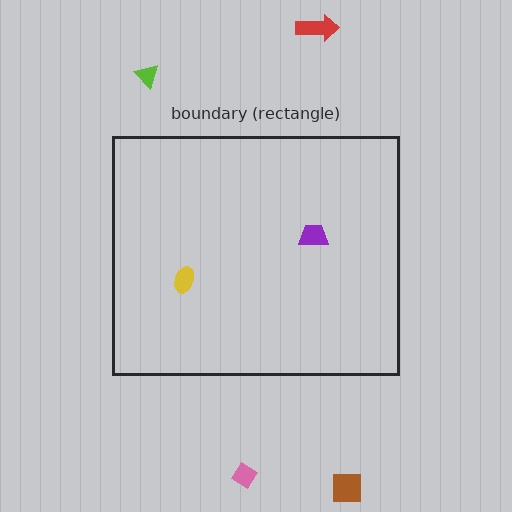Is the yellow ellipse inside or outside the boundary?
Inside.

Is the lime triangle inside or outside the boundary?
Outside.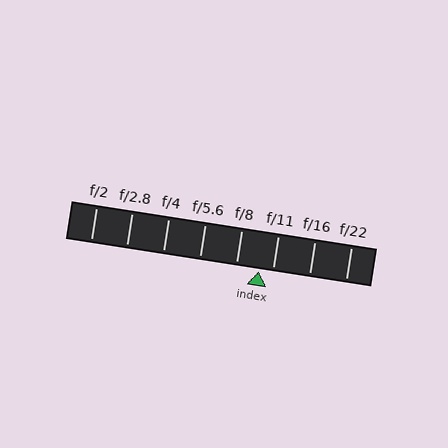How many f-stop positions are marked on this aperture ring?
There are 8 f-stop positions marked.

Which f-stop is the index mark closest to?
The index mark is closest to f/11.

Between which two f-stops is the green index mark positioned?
The index mark is between f/8 and f/11.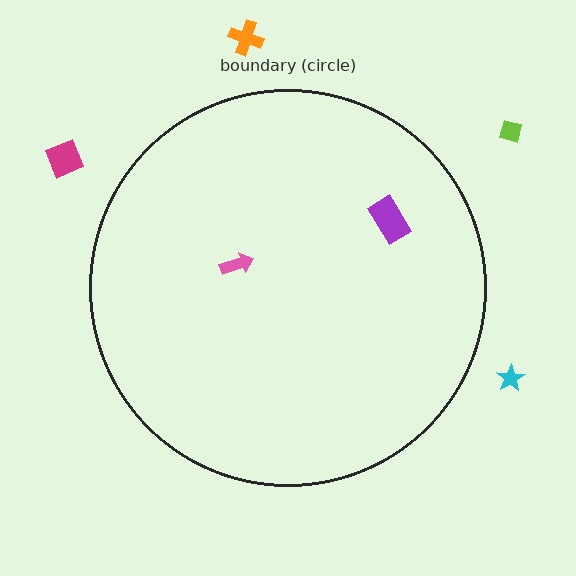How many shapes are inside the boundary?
2 inside, 4 outside.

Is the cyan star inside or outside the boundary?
Outside.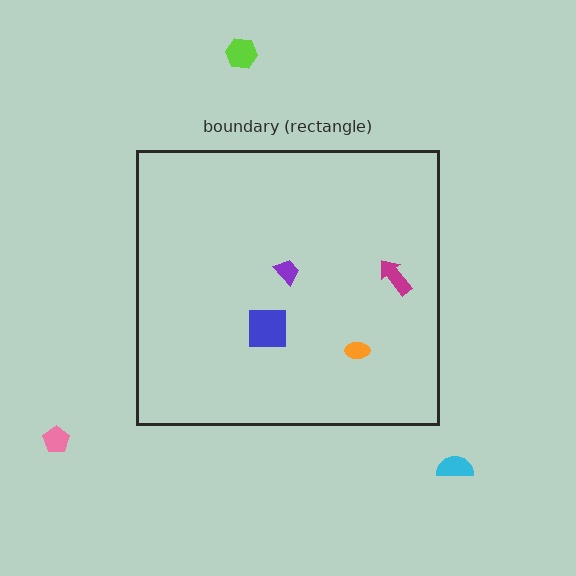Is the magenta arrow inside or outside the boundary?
Inside.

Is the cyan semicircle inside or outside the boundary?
Outside.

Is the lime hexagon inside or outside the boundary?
Outside.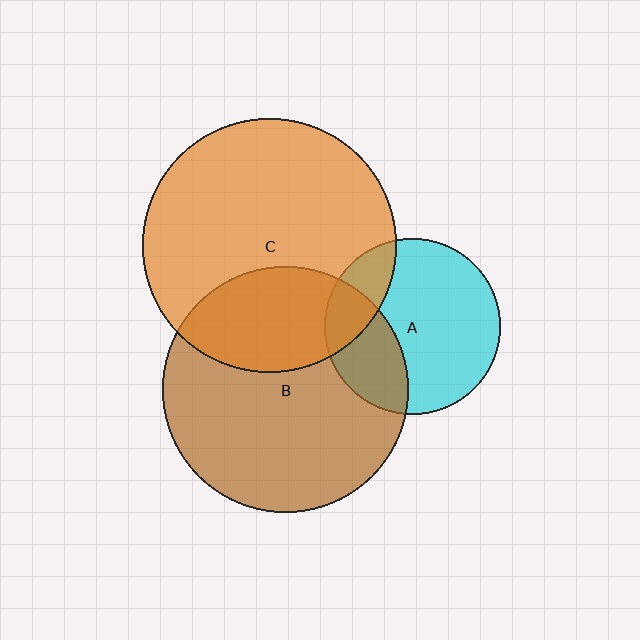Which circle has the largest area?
Circle C (orange).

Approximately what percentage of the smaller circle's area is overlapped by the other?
Approximately 20%.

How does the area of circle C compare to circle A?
Approximately 2.1 times.